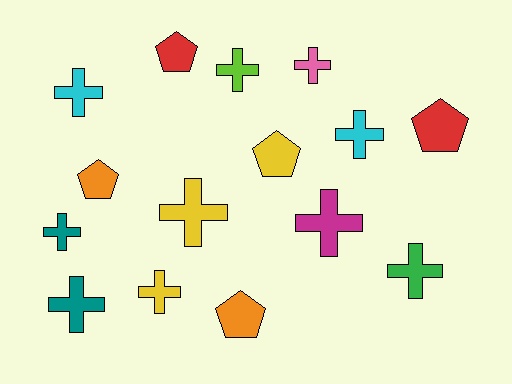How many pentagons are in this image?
There are 5 pentagons.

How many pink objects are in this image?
There is 1 pink object.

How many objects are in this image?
There are 15 objects.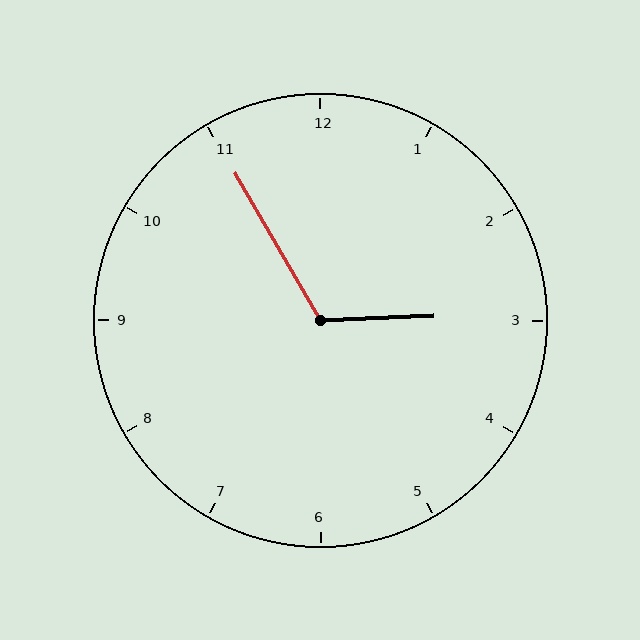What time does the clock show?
2:55.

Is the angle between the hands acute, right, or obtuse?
It is obtuse.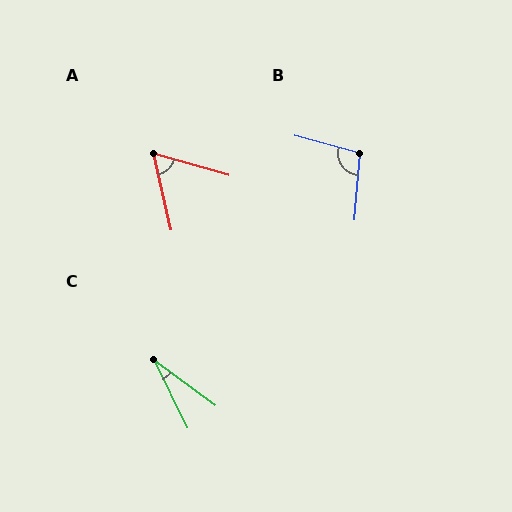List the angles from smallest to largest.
C (28°), A (61°), B (100°).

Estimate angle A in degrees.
Approximately 61 degrees.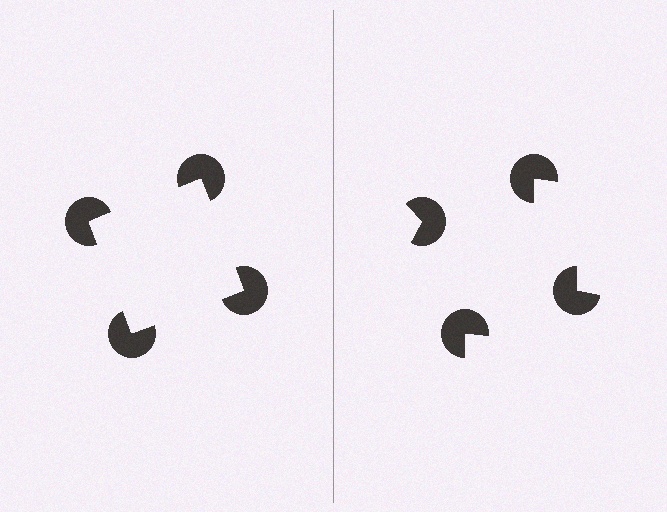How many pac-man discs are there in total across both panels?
8 — 4 on each side.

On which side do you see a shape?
An illusory square appears on the left side. On the right side the wedge cuts are rotated, so no coherent shape forms.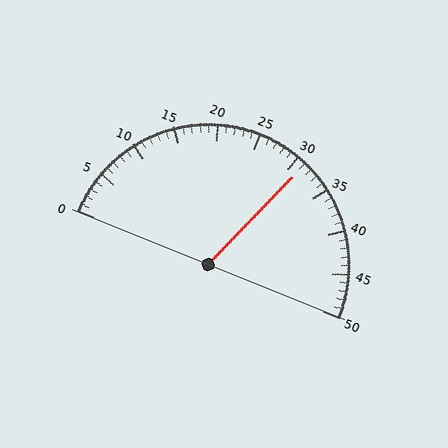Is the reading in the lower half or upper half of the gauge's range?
The reading is in the upper half of the range (0 to 50).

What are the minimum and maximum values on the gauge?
The gauge ranges from 0 to 50.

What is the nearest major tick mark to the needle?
The nearest major tick mark is 30.